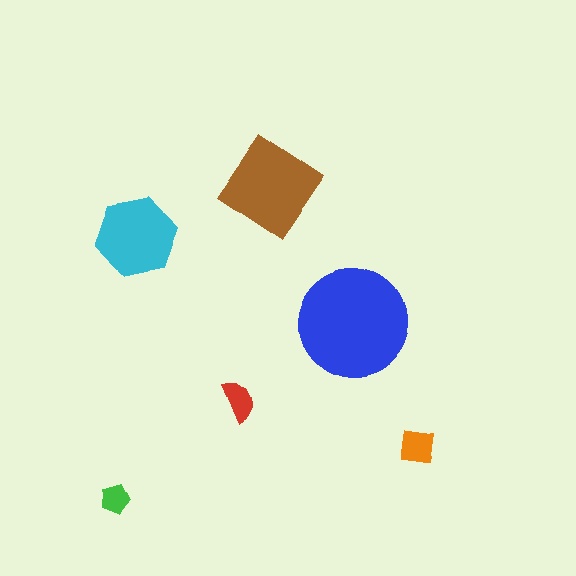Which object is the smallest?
The green pentagon.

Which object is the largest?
The blue circle.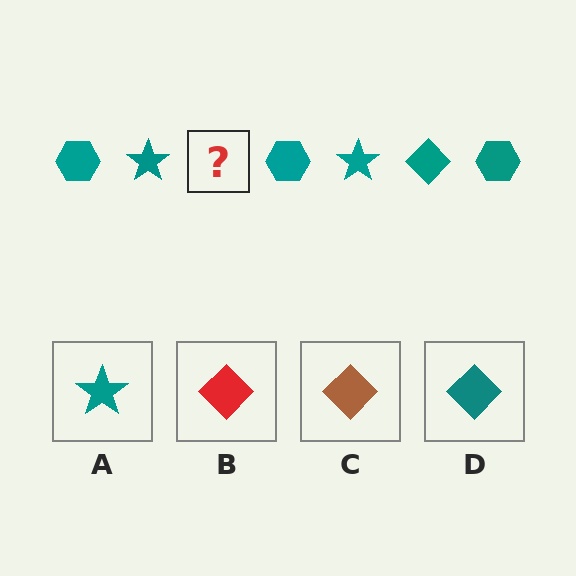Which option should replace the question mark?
Option D.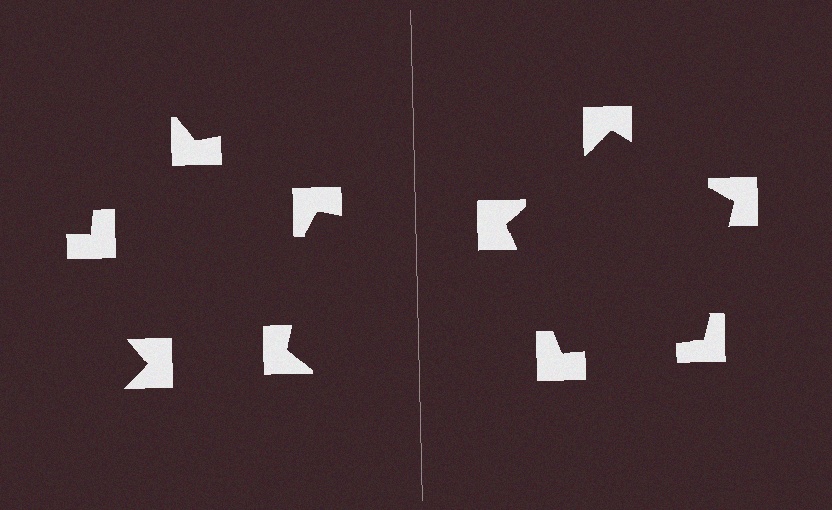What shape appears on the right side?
An illusory pentagon.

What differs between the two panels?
The notched squares are positioned identically on both sides; only the wedge orientations differ. On the right they align to a pentagon; on the left they are misaligned.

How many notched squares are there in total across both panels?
10 — 5 on each side.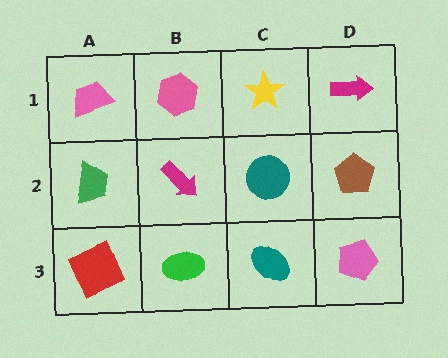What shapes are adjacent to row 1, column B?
A magenta arrow (row 2, column B), a pink trapezoid (row 1, column A), a yellow star (row 1, column C).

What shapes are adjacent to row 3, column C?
A teal circle (row 2, column C), a green ellipse (row 3, column B), a pink pentagon (row 3, column D).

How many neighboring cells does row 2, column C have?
4.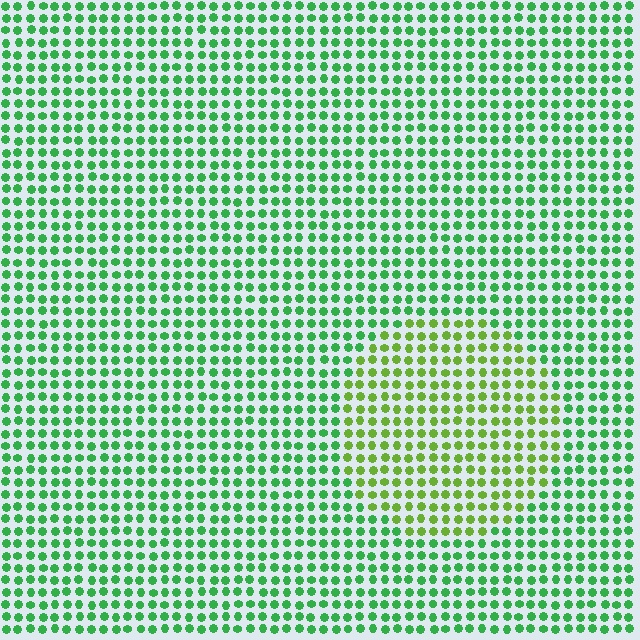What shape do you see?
I see a circle.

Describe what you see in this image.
The image is filled with small green elements in a uniform arrangement. A circle-shaped region is visible where the elements are tinted to a slightly different hue, forming a subtle color boundary.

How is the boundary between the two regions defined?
The boundary is defined purely by a slight shift in hue (about 37 degrees). Spacing, size, and orientation are identical on both sides.